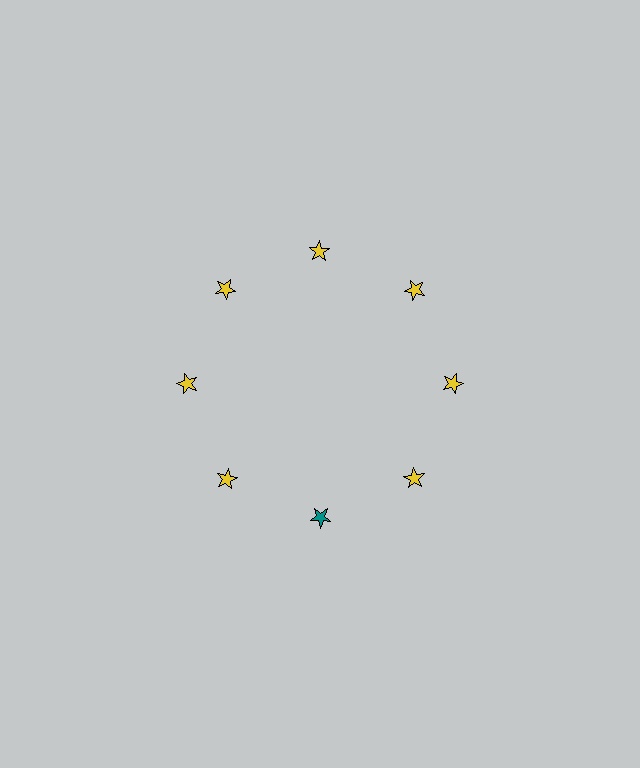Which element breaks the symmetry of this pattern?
The teal star at roughly the 6 o'clock position breaks the symmetry. All other shapes are yellow stars.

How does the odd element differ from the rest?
It has a different color: teal instead of yellow.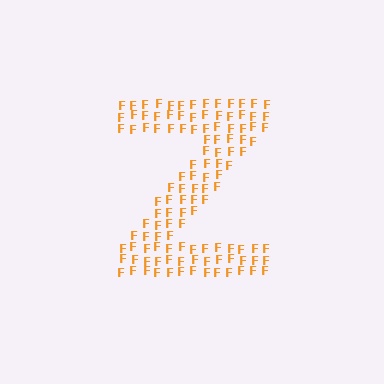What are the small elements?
The small elements are letter F's.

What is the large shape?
The large shape is the letter Z.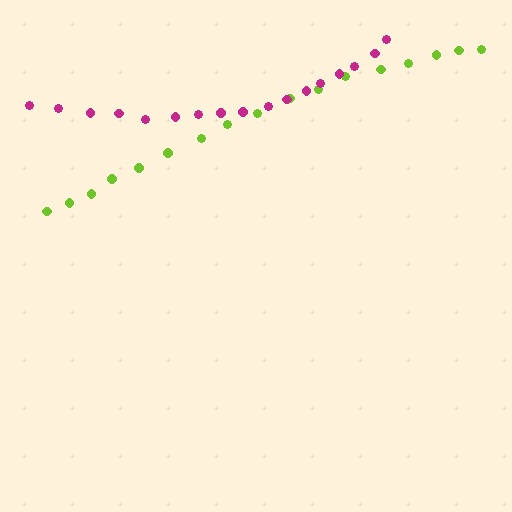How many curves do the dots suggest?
There are 2 distinct paths.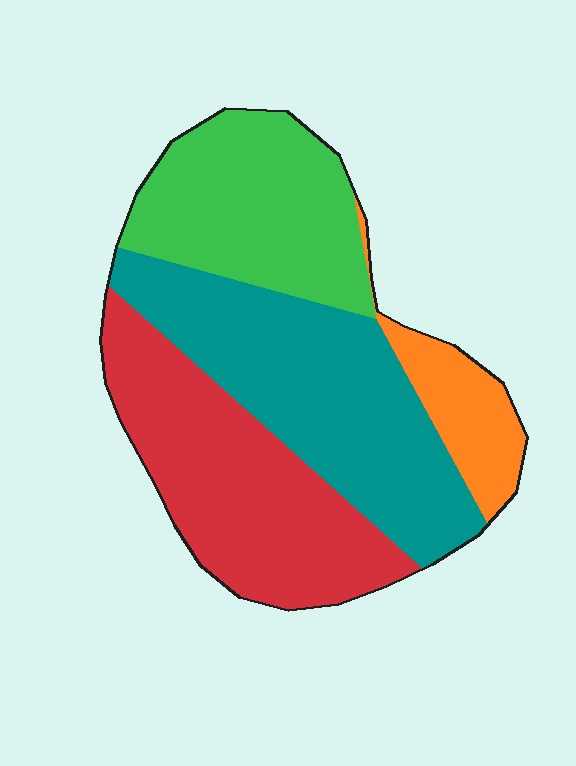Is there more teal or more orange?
Teal.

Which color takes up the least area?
Orange, at roughly 10%.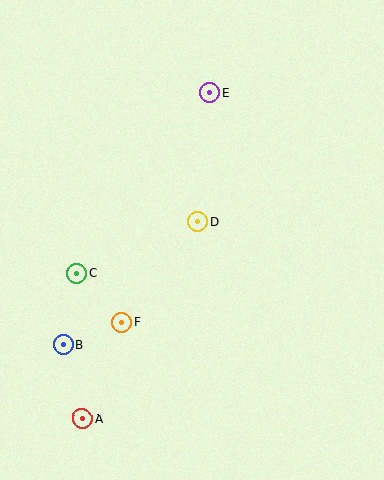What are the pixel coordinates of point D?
Point D is at (198, 222).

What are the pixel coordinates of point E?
Point E is at (210, 92).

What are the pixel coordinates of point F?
Point F is at (121, 322).